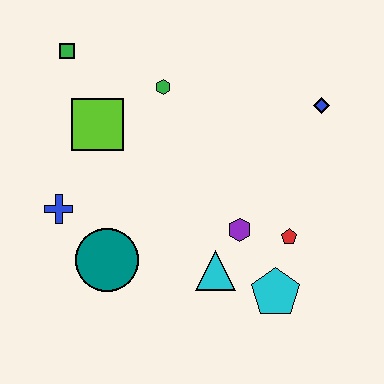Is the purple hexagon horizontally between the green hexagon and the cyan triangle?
No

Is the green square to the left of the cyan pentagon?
Yes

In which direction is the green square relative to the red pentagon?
The green square is to the left of the red pentagon.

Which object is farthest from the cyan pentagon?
The green square is farthest from the cyan pentagon.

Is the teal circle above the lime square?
No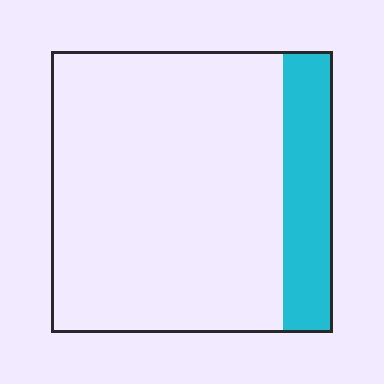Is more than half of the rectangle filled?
No.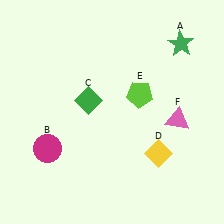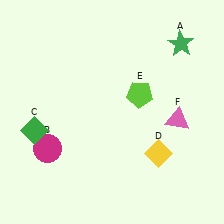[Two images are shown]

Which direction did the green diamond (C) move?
The green diamond (C) moved left.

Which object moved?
The green diamond (C) moved left.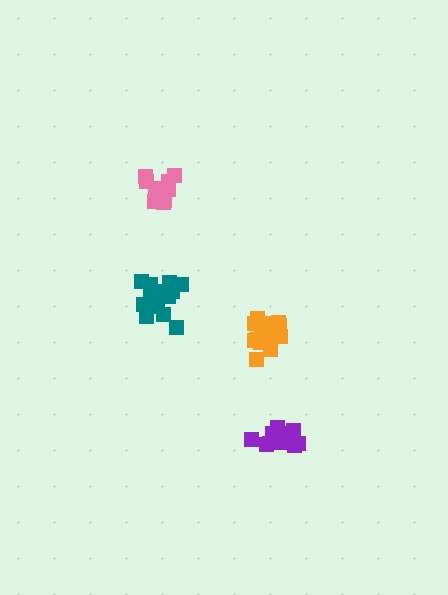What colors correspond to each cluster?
The clusters are colored: purple, orange, pink, teal.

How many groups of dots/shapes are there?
There are 4 groups.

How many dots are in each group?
Group 1: 13 dots, Group 2: 18 dots, Group 3: 12 dots, Group 4: 18 dots (61 total).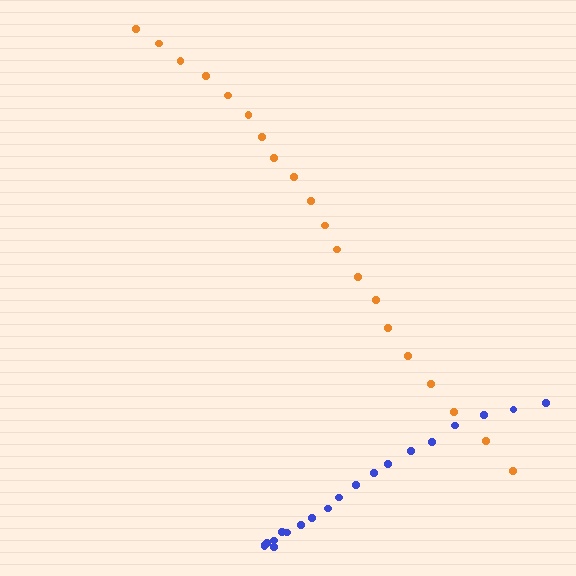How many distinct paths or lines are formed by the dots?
There are 2 distinct paths.